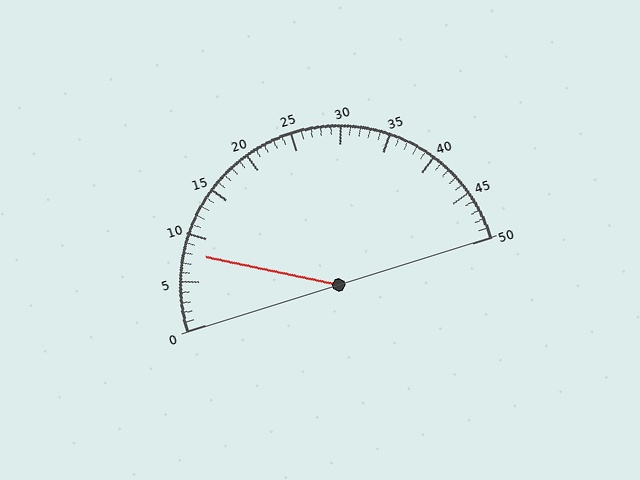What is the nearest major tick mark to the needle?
The nearest major tick mark is 10.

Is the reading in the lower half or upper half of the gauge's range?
The reading is in the lower half of the range (0 to 50).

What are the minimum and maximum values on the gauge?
The gauge ranges from 0 to 50.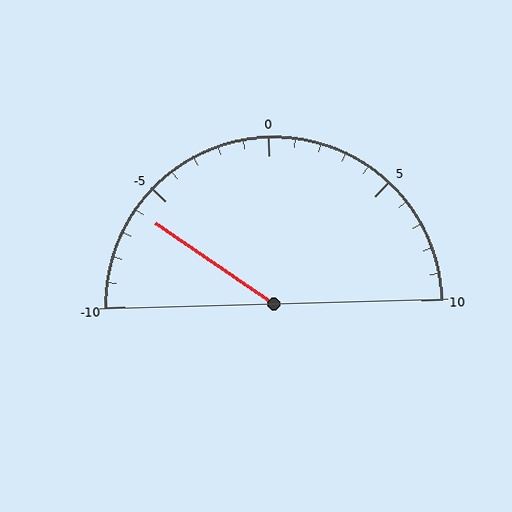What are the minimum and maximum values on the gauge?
The gauge ranges from -10 to 10.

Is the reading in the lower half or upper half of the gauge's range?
The reading is in the lower half of the range (-10 to 10).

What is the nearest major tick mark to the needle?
The nearest major tick mark is -5.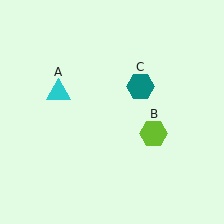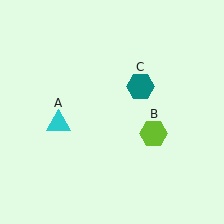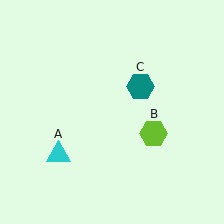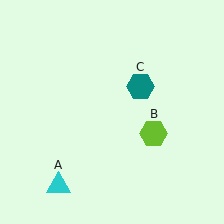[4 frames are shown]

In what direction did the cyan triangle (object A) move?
The cyan triangle (object A) moved down.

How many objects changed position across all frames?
1 object changed position: cyan triangle (object A).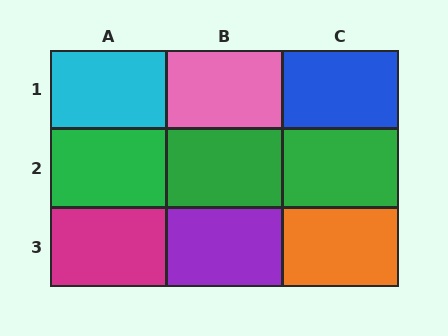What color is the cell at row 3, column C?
Orange.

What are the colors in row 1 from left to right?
Cyan, pink, blue.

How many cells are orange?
1 cell is orange.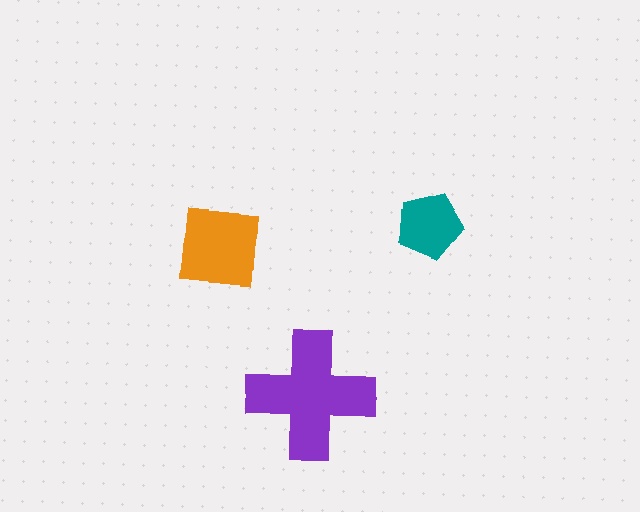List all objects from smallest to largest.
The teal pentagon, the orange square, the purple cross.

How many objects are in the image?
There are 3 objects in the image.